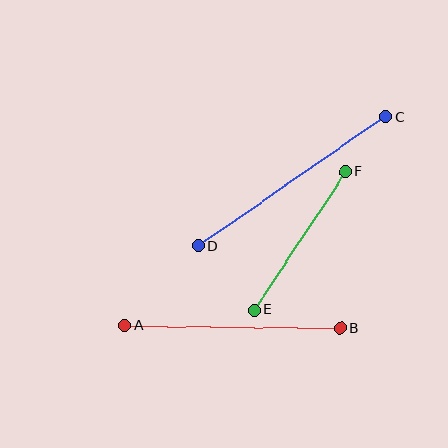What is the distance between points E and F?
The distance is approximately 166 pixels.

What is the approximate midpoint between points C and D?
The midpoint is at approximately (292, 181) pixels.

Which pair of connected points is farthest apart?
Points C and D are farthest apart.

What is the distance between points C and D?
The distance is approximately 227 pixels.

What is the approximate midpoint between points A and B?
The midpoint is at approximately (233, 327) pixels.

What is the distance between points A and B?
The distance is approximately 215 pixels.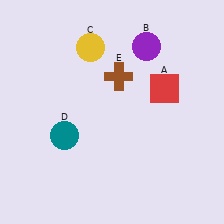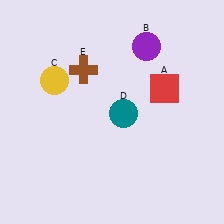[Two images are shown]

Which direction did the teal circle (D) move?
The teal circle (D) moved right.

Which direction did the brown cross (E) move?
The brown cross (E) moved left.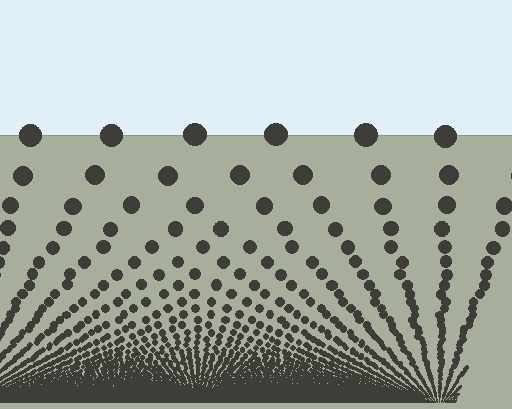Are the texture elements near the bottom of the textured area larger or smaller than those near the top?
Smaller. The gradient is inverted — elements near the bottom are smaller and denser.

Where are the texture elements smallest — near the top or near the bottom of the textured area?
Near the bottom.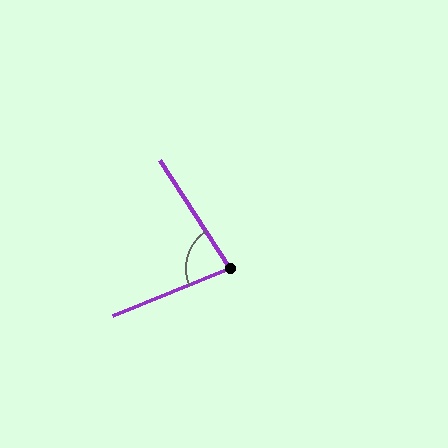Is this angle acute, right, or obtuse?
It is acute.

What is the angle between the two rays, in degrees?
Approximately 79 degrees.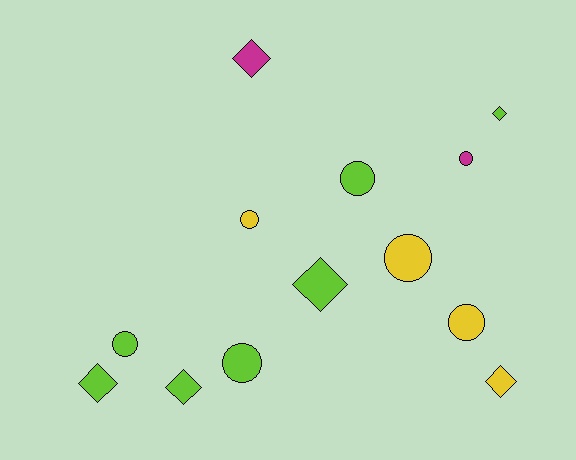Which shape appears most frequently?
Circle, with 7 objects.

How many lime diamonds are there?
There are 4 lime diamonds.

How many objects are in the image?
There are 13 objects.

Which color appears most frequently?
Lime, with 7 objects.